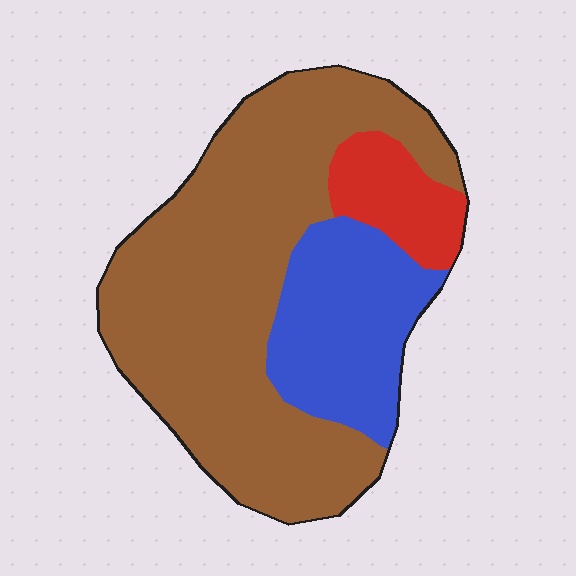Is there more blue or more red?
Blue.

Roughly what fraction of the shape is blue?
Blue covers 23% of the shape.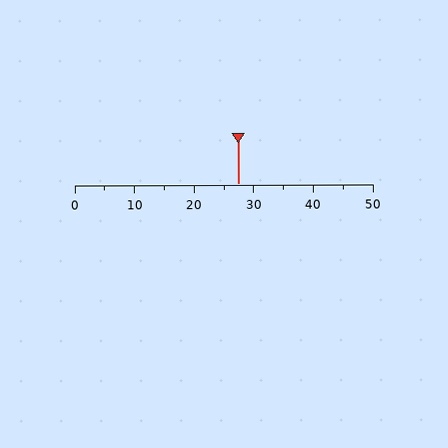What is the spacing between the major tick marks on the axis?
The major ticks are spaced 10 apart.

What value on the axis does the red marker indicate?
The marker indicates approximately 27.5.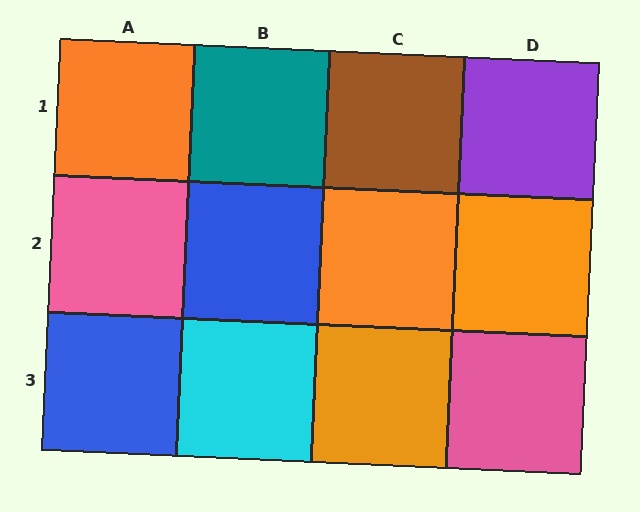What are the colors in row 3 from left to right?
Blue, cyan, orange, pink.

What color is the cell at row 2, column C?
Orange.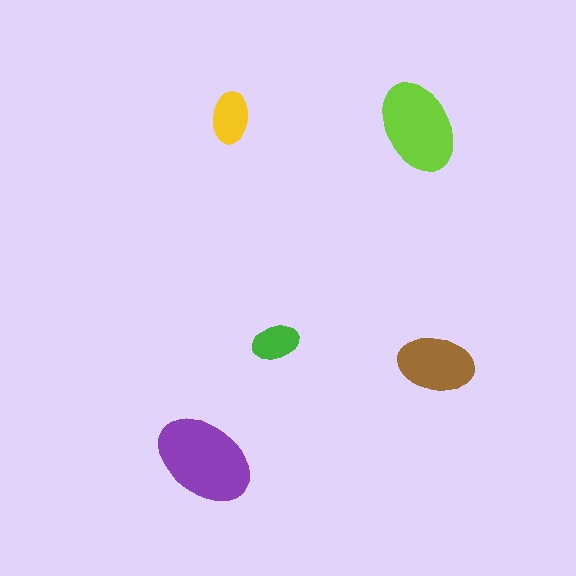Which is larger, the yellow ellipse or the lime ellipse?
The lime one.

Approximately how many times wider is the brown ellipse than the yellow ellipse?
About 1.5 times wider.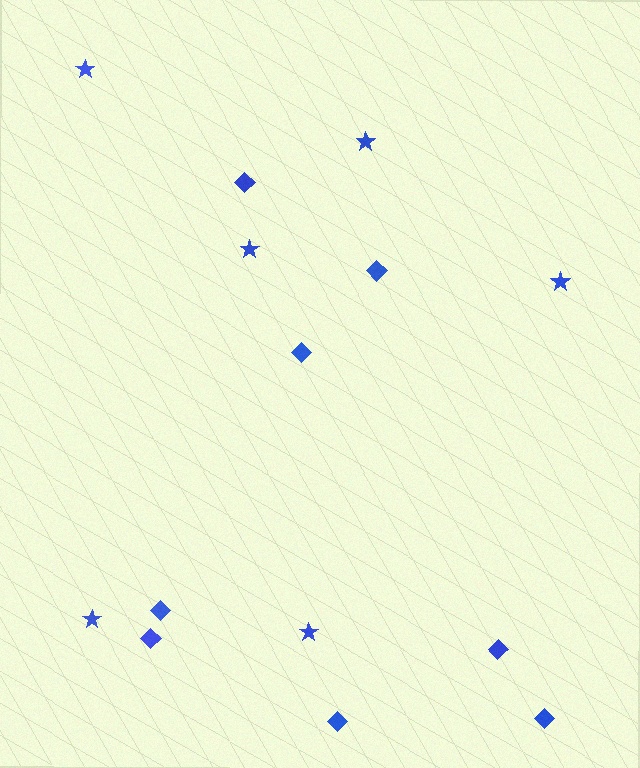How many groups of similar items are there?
There are 2 groups: one group of stars (6) and one group of diamonds (8).